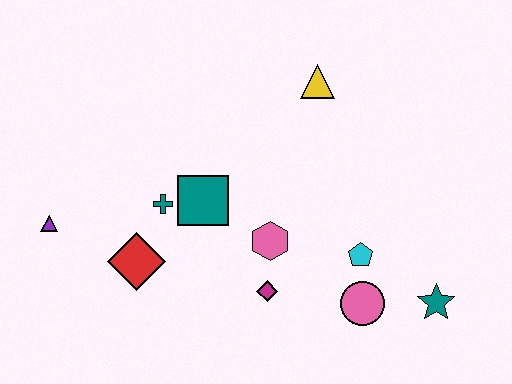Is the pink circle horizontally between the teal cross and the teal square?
No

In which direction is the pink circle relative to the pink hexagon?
The pink circle is to the right of the pink hexagon.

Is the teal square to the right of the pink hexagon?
No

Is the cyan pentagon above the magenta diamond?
Yes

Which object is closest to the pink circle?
The cyan pentagon is closest to the pink circle.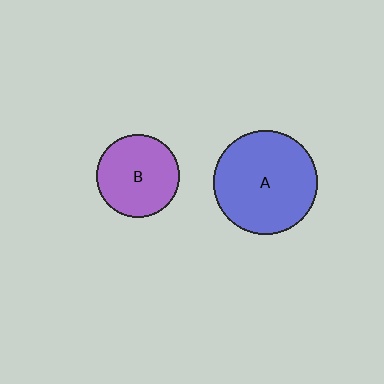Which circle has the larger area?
Circle A (blue).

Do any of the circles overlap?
No, none of the circles overlap.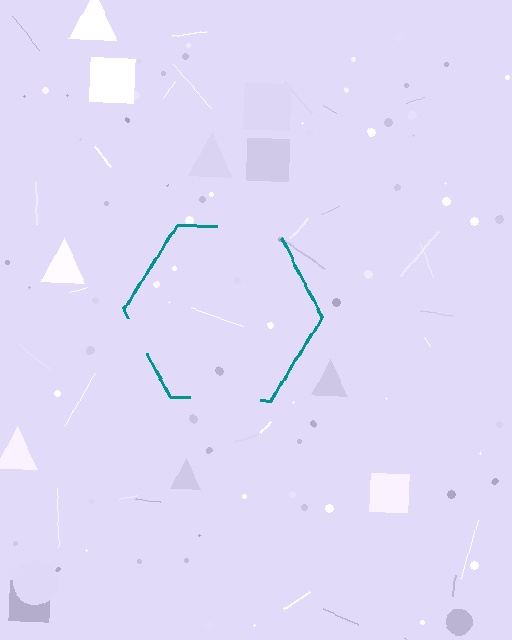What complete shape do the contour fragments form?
The contour fragments form a hexagon.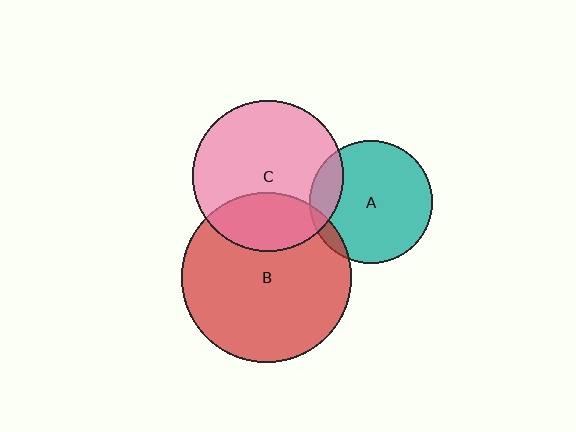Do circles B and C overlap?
Yes.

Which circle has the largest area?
Circle B (red).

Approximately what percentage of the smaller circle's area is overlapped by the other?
Approximately 30%.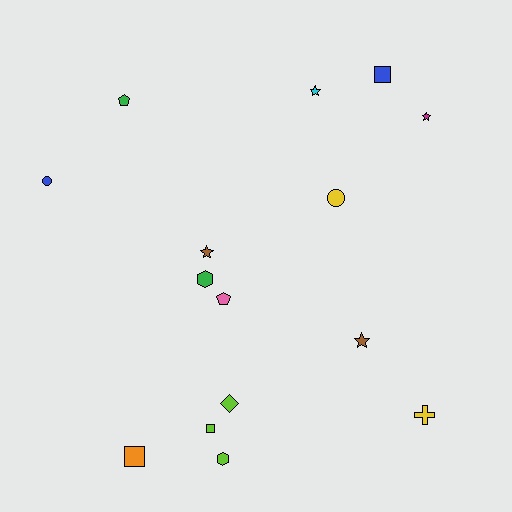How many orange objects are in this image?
There is 1 orange object.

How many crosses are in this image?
There is 1 cross.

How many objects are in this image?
There are 15 objects.